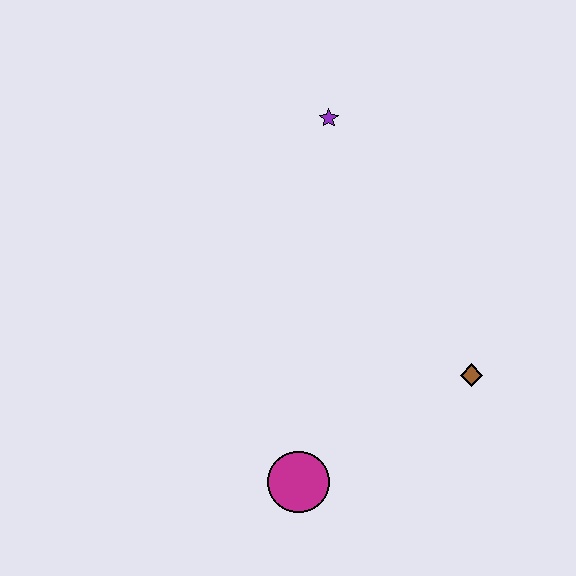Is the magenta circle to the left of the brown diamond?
Yes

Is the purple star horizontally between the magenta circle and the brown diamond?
Yes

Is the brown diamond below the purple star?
Yes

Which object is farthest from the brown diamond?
The purple star is farthest from the brown diamond.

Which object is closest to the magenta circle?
The brown diamond is closest to the magenta circle.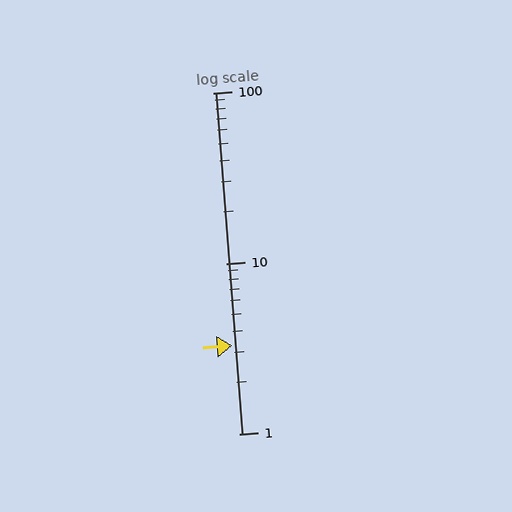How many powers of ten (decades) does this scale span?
The scale spans 2 decades, from 1 to 100.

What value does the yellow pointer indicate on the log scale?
The pointer indicates approximately 3.3.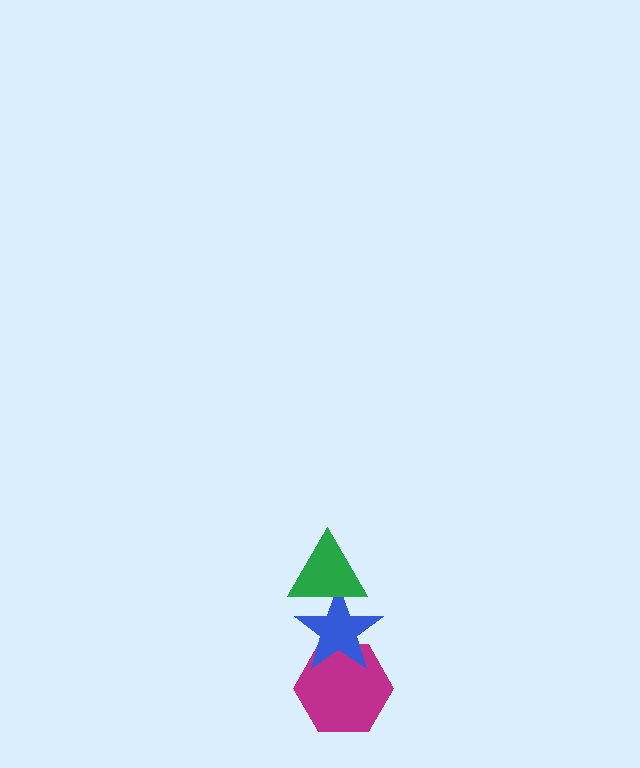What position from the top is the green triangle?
The green triangle is 1st from the top.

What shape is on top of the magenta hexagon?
The blue star is on top of the magenta hexagon.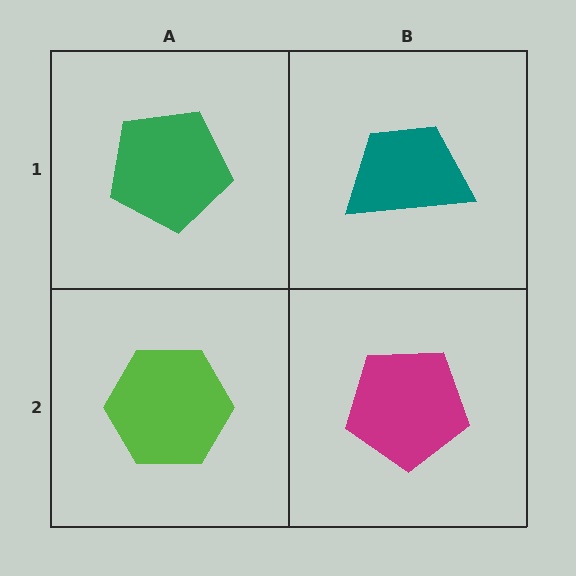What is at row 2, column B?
A magenta pentagon.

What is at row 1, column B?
A teal trapezoid.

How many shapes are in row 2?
2 shapes.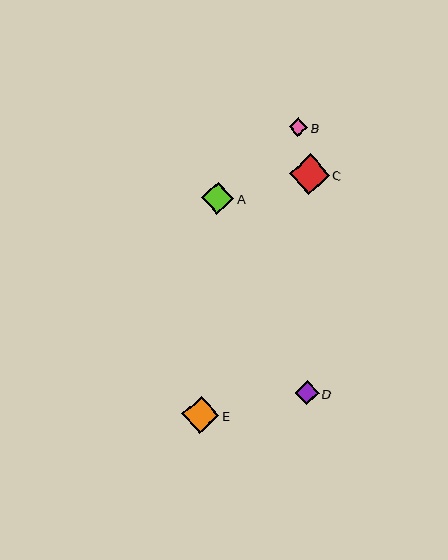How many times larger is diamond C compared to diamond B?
Diamond C is approximately 2.1 times the size of diamond B.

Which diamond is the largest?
Diamond C is the largest with a size of approximately 40 pixels.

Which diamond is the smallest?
Diamond B is the smallest with a size of approximately 19 pixels.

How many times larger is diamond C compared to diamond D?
Diamond C is approximately 1.7 times the size of diamond D.